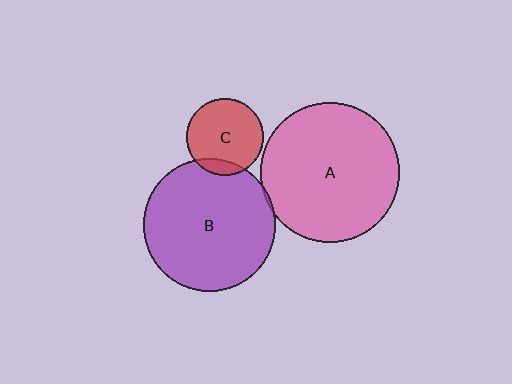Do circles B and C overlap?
Yes.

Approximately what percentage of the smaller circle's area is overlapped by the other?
Approximately 10%.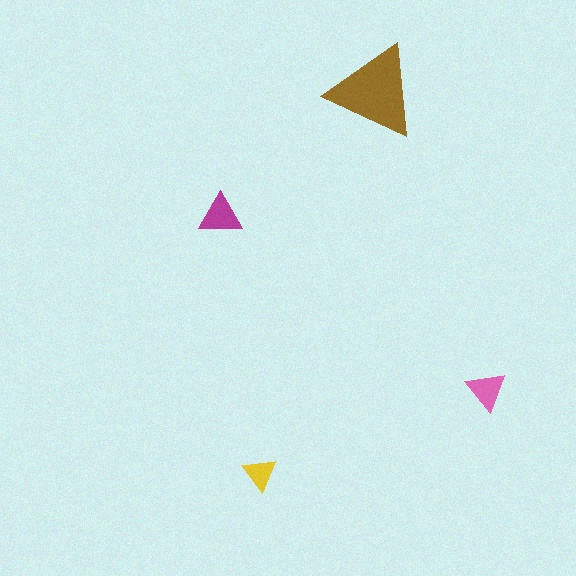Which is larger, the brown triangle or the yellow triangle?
The brown one.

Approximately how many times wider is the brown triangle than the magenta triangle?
About 2 times wider.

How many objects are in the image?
There are 4 objects in the image.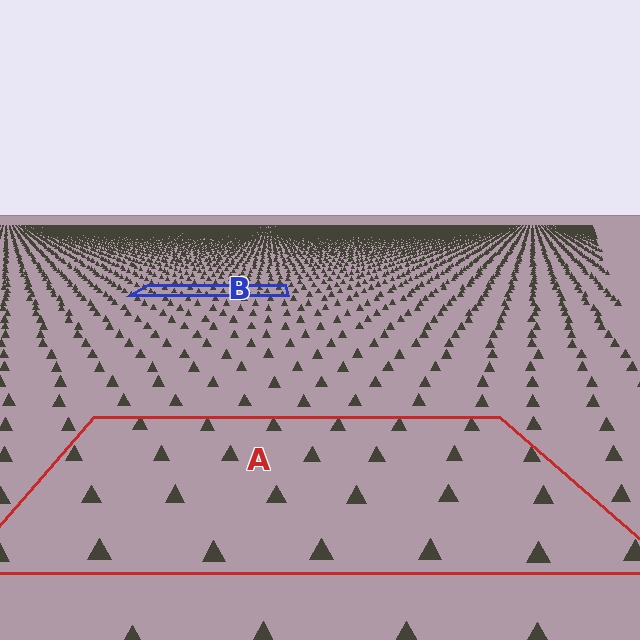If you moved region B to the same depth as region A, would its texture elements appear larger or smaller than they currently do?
They would appear larger. At a closer depth, the same texture elements are projected at a bigger on-screen size.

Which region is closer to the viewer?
Region A is closer. The texture elements there are larger and more spread out.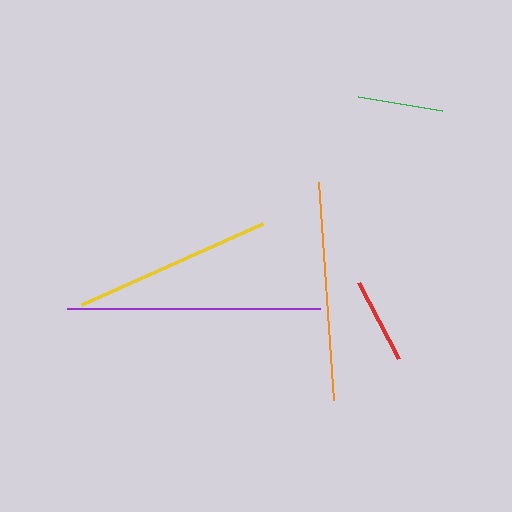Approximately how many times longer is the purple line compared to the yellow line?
The purple line is approximately 1.3 times the length of the yellow line.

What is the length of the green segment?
The green segment is approximately 85 pixels long.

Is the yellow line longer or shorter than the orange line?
The orange line is longer than the yellow line.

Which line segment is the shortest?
The green line is the shortest at approximately 85 pixels.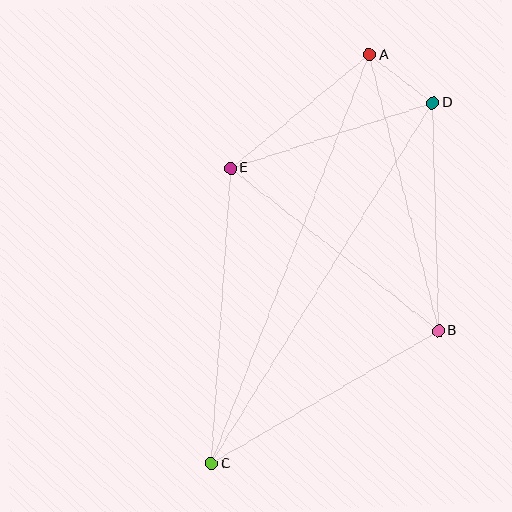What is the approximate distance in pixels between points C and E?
The distance between C and E is approximately 296 pixels.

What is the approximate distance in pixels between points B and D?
The distance between B and D is approximately 228 pixels.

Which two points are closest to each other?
Points A and D are closest to each other.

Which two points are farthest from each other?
Points A and C are farthest from each other.